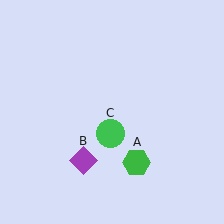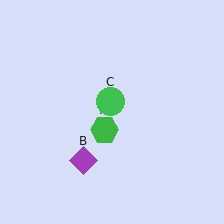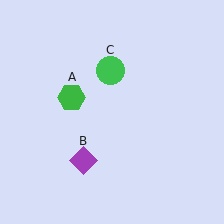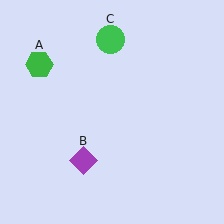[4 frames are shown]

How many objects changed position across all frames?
2 objects changed position: green hexagon (object A), green circle (object C).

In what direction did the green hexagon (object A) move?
The green hexagon (object A) moved up and to the left.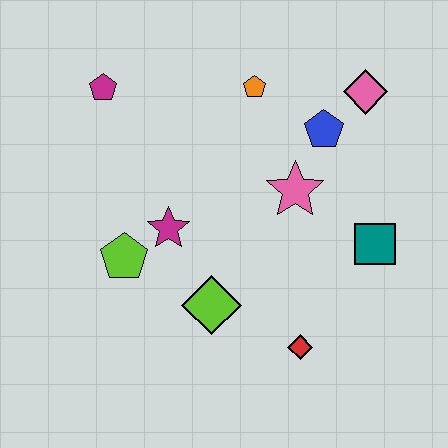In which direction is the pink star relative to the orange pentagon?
The pink star is below the orange pentagon.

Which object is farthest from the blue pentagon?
The lime pentagon is farthest from the blue pentagon.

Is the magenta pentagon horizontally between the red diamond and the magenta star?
No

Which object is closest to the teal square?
The pink star is closest to the teal square.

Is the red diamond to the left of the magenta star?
No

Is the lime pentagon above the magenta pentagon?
No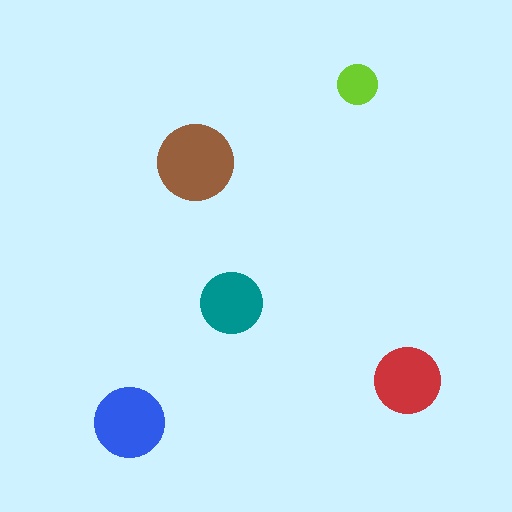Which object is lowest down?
The blue circle is bottommost.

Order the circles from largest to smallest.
the brown one, the blue one, the red one, the teal one, the lime one.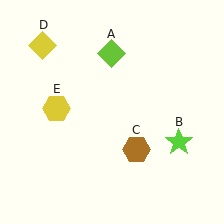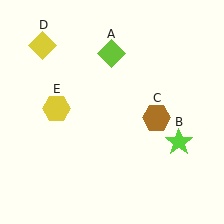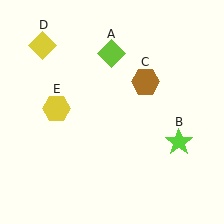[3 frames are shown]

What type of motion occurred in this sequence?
The brown hexagon (object C) rotated counterclockwise around the center of the scene.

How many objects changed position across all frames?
1 object changed position: brown hexagon (object C).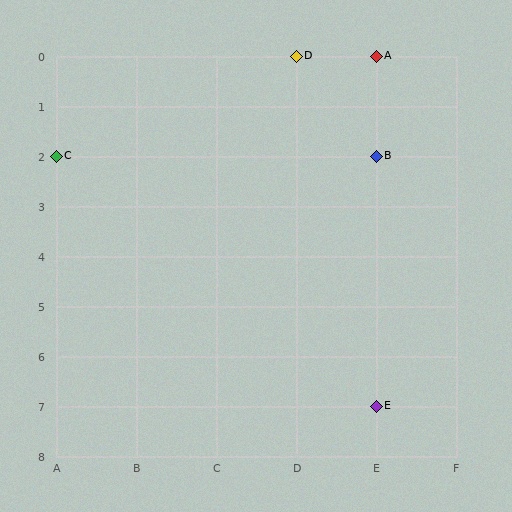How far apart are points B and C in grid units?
Points B and C are 4 columns apart.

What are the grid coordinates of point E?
Point E is at grid coordinates (E, 7).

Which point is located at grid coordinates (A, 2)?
Point C is at (A, 2).